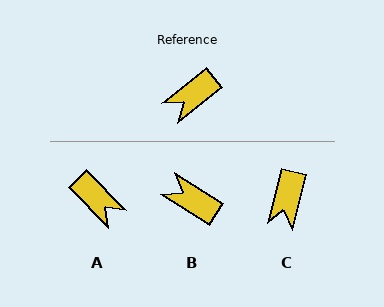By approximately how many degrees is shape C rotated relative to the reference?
Approximately 37 degrees counter-clockwise.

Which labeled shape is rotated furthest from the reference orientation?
A, about 95 degrees away.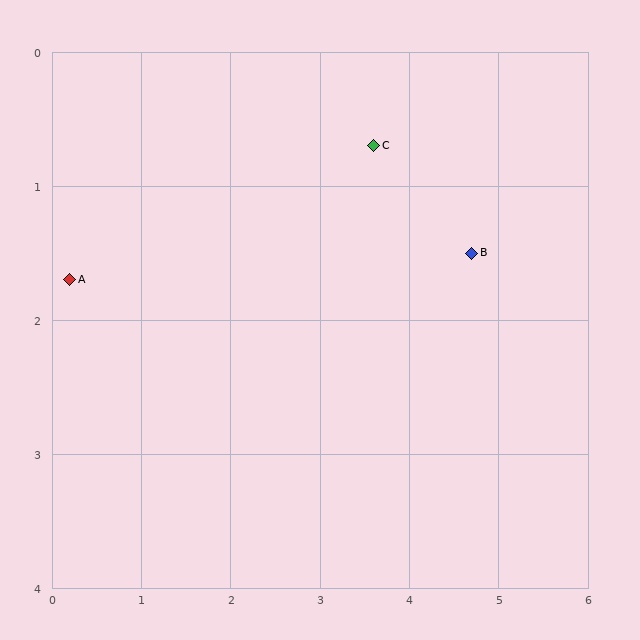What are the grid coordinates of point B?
Point B is at approximately (4.7, 1.5).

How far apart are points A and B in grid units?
Points A and B are about 4.5 grid units apart.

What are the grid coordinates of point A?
Point A is at approximately (0.2, 1.7).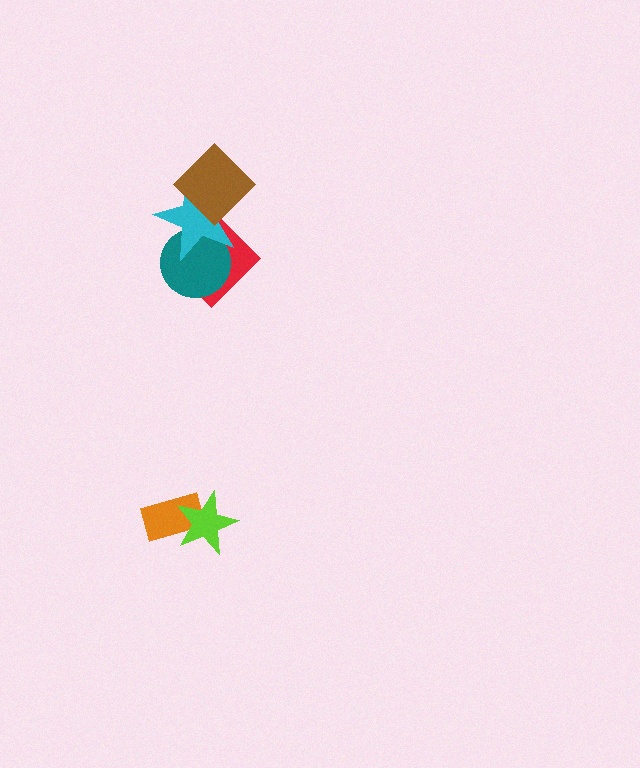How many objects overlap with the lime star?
1 object overlaps with the lime star.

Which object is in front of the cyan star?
The brown diamond is in front of the cyan star.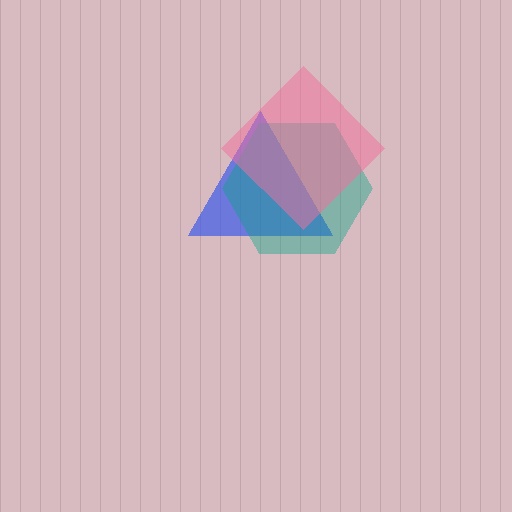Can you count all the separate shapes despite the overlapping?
Yes, there are 3 separate shapes.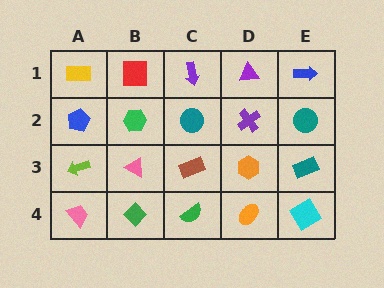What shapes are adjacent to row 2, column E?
A blue arrow (row 1, column E), a teal rectangle (row 3, column E), a purple cross (row 2, column D).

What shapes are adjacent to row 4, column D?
An orange hexagon (row 3, column D), a green semicircle (row 4, column C), a cyan square (row 4, column E).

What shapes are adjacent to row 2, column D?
A purple triangle (row 1, column D), an orange hexagon (row 3, column D), a teal circle (row 2, column C), a teal circle (row 2, column E).